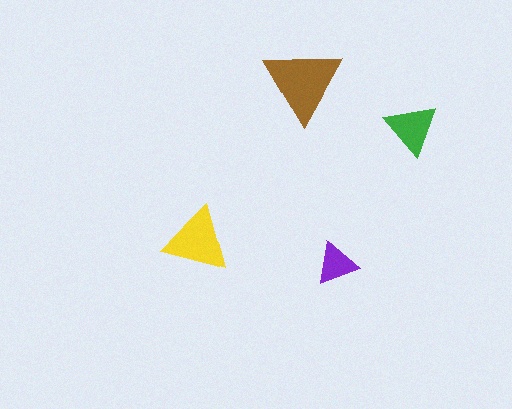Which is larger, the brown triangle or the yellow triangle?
The brown one.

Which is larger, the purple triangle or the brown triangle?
The brown one.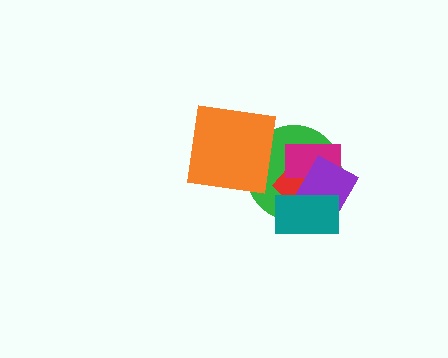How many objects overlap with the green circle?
5 objects overlap with the green circle.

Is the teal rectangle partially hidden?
No, no other shape covers it.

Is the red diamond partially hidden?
Yes, it is partially covered by another shape.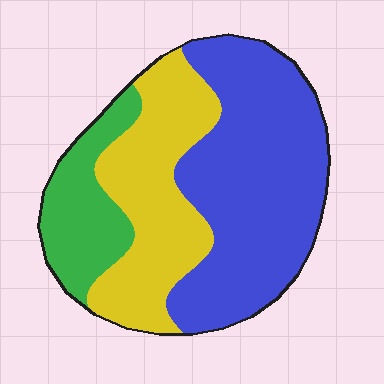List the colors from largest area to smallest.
From largest to smallest: blue, yellow, green.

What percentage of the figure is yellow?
Yellow covers about 30% of the figure.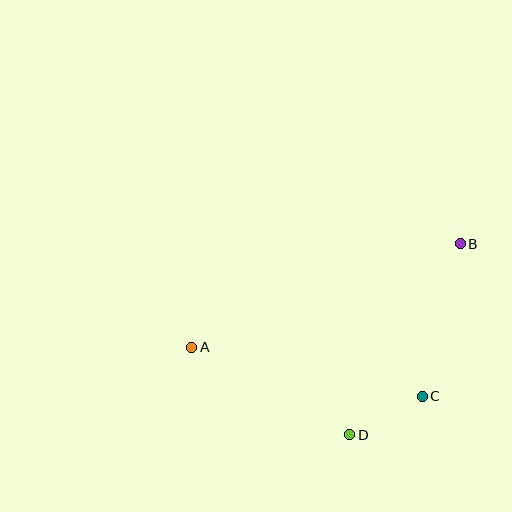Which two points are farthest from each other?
Points A and B are farthest from each other.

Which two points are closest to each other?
Points C and D are closest to each other.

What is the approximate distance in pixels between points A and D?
The distance between A and D is approximately 180 pixels.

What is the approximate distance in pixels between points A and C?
The distance between A and C is approximately 235 pixels.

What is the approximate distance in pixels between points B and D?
The distance between B and D is approximately 221 pixels.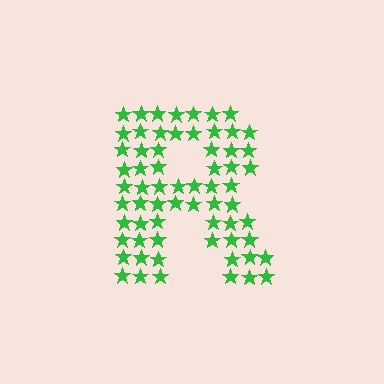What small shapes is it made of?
It is made of small stars.